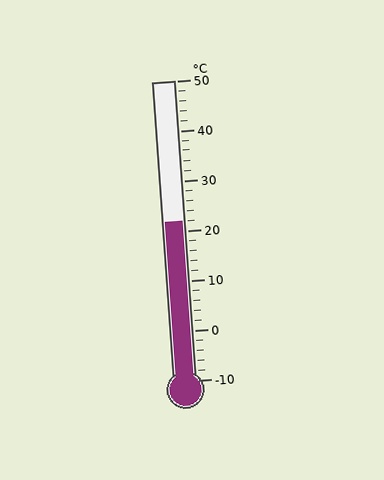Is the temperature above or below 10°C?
The temperature is above 10°C.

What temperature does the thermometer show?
The thermometer shows approximately 22°C.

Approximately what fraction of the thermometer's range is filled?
The thermometer is filled to approximately 55% of its range.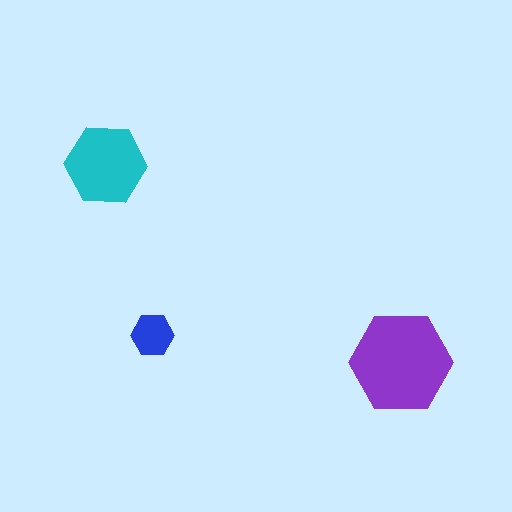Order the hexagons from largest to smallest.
the purple one, the cyan one, the blue one.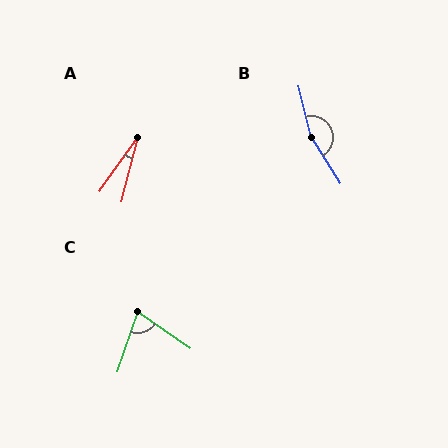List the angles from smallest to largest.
A (21°), C (74°), B (162°).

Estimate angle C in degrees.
Approximately 74 degrees.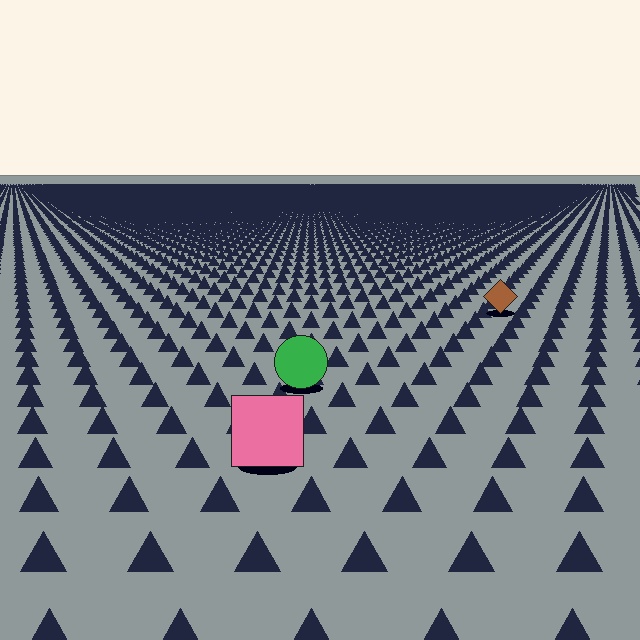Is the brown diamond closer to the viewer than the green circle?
No. The green circle is closer — you can tell from the texture gradient: the ground texture is coarser near it.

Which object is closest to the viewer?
The pink square is closest. The texture marks near it are larger and more spread out.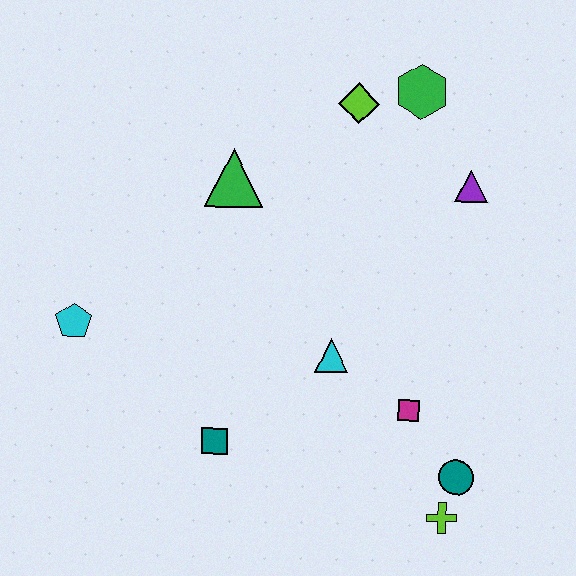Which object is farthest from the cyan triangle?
The green hexagon is farthest from the cyan triangle.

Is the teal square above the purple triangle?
No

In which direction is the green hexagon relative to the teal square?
The green hexagon is above the teal square.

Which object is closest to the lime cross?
The teal circle is closest to the lime cross.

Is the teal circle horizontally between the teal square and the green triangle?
No